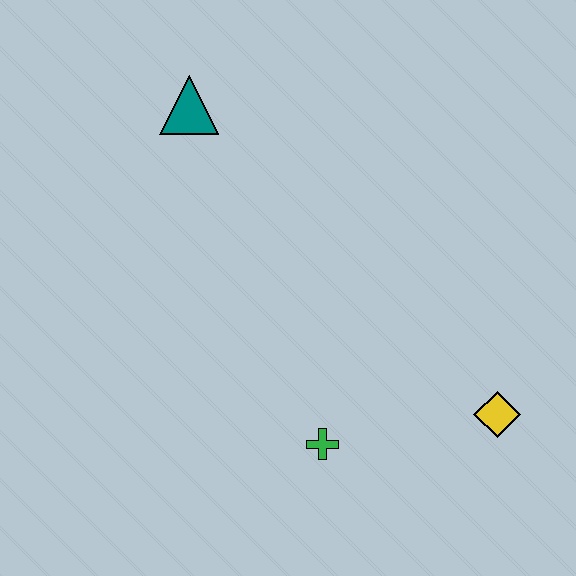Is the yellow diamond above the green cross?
Yes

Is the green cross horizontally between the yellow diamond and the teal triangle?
Yes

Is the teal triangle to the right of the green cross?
No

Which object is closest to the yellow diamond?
The green cross is closest to the yellow diamond.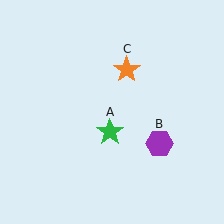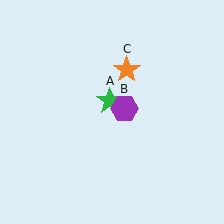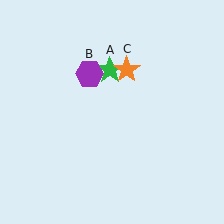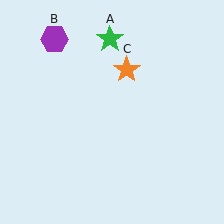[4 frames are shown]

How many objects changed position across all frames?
2 objects changed position: green star (object A), purple hexagon (object B).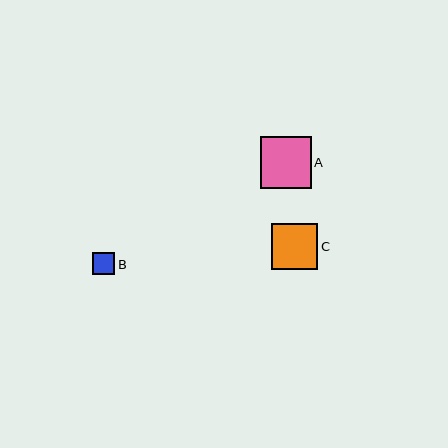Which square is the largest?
Square A is the largest with a size of approximately 51 pixels.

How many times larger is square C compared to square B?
Square C is approximately 2.1 times the size of square B.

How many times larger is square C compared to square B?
Square C is approximately 2.1 times the size of square B.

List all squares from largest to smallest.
From largest to smallest: A, C, B.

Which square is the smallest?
Square B is the smallest with a size of approximately 22 pixels.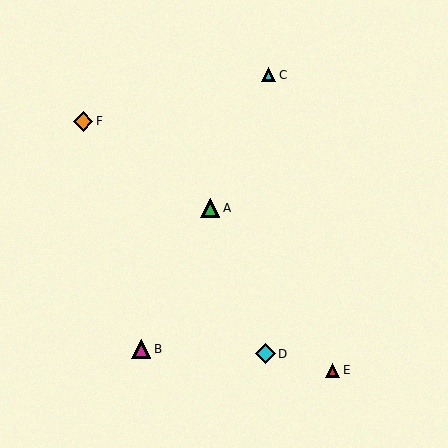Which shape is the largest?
The cyan diamond (labeled D) is the largest.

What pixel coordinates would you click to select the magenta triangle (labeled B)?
Click at (141, 349) to select the magenta triangle B.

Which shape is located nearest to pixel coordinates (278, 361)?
The cyan diamond (labeled D) at (265, 354) is nearest to that location.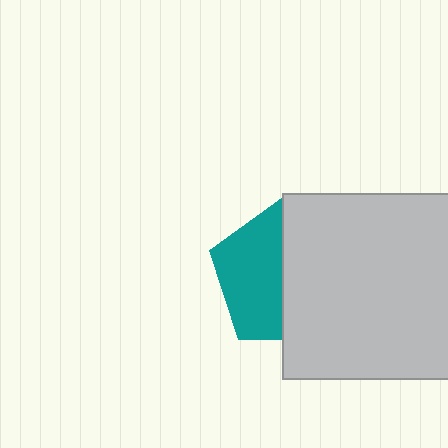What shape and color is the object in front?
The object in front is a light gray square.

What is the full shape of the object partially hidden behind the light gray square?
The partially hidden object is a teal pentagon.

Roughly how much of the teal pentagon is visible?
About half of it is visible (roughly 46%).